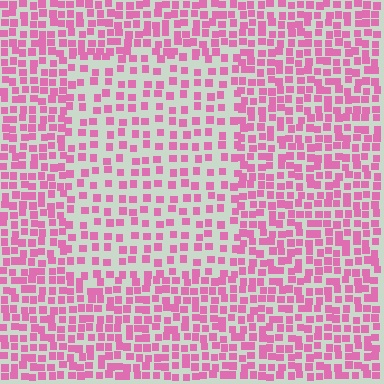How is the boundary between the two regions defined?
The boundary is defined by a change in element density (approximately 1.8x ratio). All elements are the same color, size, and shape.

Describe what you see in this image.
The image contains small pink elements arranged at two different densities. A rectangle-shaped region is visible where the elements are less densely packed than the surrounding area.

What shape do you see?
I see a rectangle.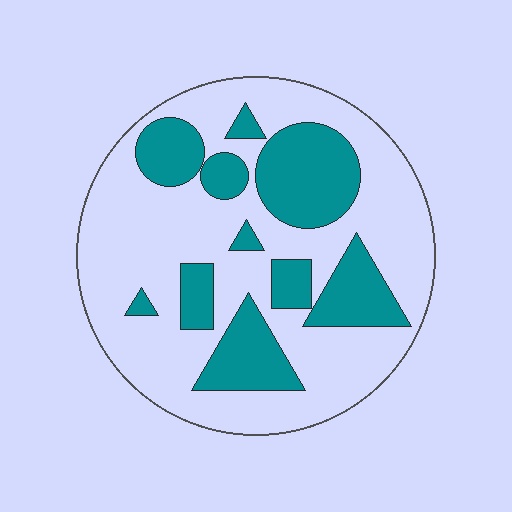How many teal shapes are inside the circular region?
10.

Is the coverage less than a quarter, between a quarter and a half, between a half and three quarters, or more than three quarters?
Between a quarter and a half.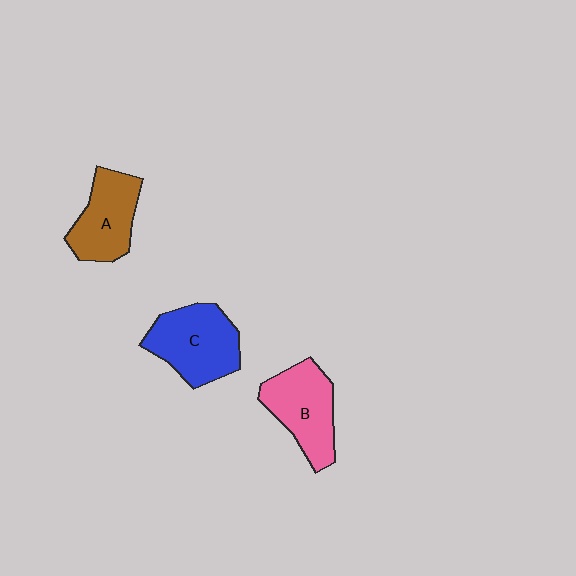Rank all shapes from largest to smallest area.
From largest to smallest: C (blue), B (pink), A (brown).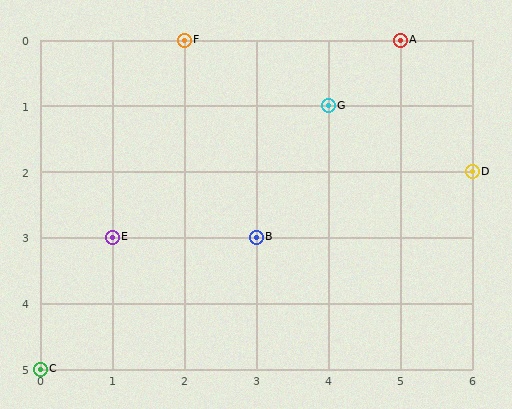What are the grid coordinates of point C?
Point C is at grid coordinates (0, 5).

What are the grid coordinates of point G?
Point G is at grid coordinates (4, 1).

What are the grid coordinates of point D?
Point D is at grid coordinates (6, 2).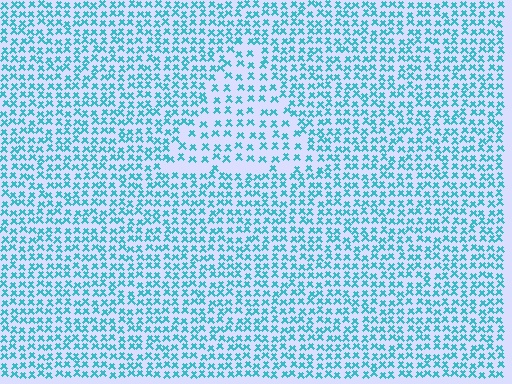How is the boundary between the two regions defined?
The boundary is defined by a change in element density (approximately 1.7x ratio). All elements are the same color, size, and shape.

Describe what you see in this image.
The image contains small cyan elements arranged at two different densities. A triangle-shaped region is visible where the elements are less densely packed than the surrounding area.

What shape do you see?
I see a triangle.